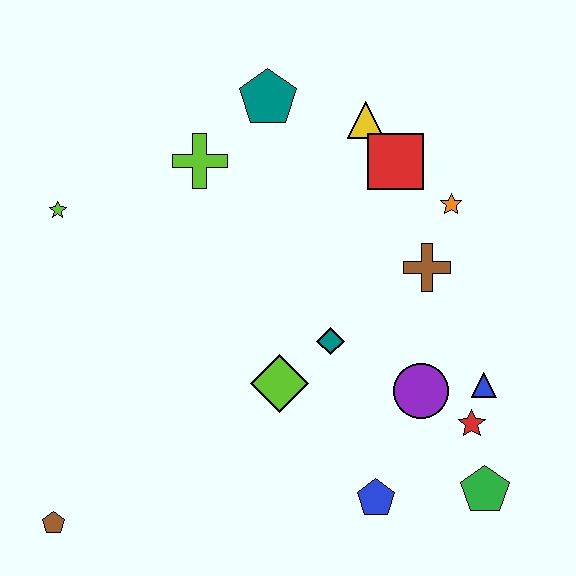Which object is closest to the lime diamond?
The teal diamond is closest to the lime diamond.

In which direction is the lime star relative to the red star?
The lime star is to the left of the red star.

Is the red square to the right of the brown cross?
No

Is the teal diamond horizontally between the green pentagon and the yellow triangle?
No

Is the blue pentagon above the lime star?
No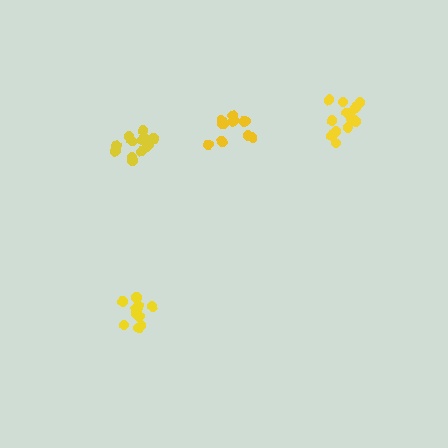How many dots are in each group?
Group 1: 11 dots, Group 2: 15 dots, Group 3: 13 dots, Group 4: 11 dots (50 total).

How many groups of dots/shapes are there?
There are 4 groups.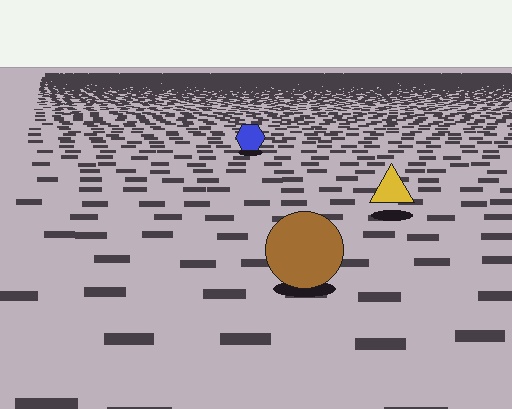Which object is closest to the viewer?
The brown circle is closest. The texture marks near it are larger and more spread out.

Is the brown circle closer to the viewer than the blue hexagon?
Yes. The brown circle is closer — you can tell from the texture gradient: the ground texture is coarser near it.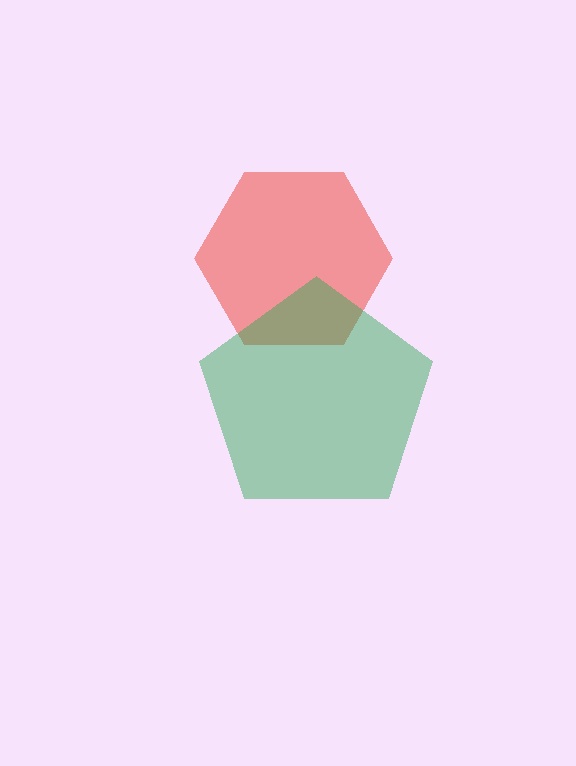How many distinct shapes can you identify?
There are 2 distinct shapes: a red hexagon, a green pentagon.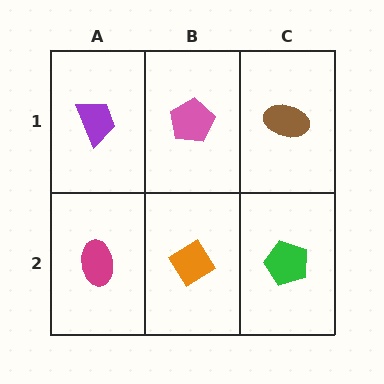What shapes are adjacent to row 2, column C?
A brown ellipse (row 1, column C), an orange diamond (row 2, column B).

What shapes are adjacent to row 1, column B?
An orange diamond (row 2, column B), a purple trapezoid (row 1, column A), a brown ellipse (row 1, column C).